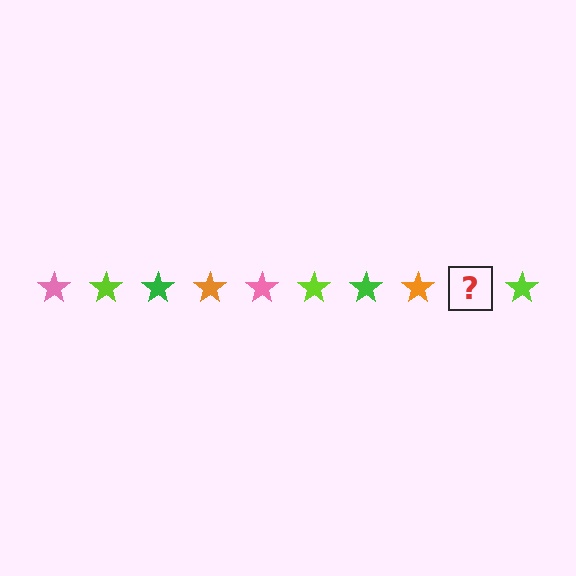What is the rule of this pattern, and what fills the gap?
The rule is that the pattern cycles through pink, lime, green, orange stars. The gap should be filled with a pink star.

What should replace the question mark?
The question mark should be replaced with a pink star.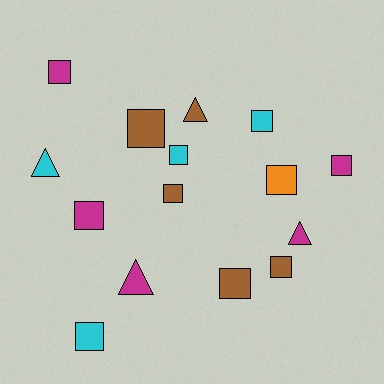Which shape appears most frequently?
Square, with 11 objects.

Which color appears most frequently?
Brown, with 5 objects.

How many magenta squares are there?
There are 3 magenta squares.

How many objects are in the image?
There are 15 objects.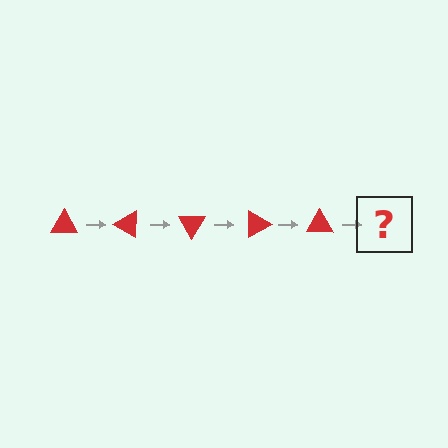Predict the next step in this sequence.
The next step is a red triangle rotated 150 degrees.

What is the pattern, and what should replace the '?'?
The pattern is that the triangle rotates 30 degrees each step. The '?' should be a red triangle rotated 150 degrees.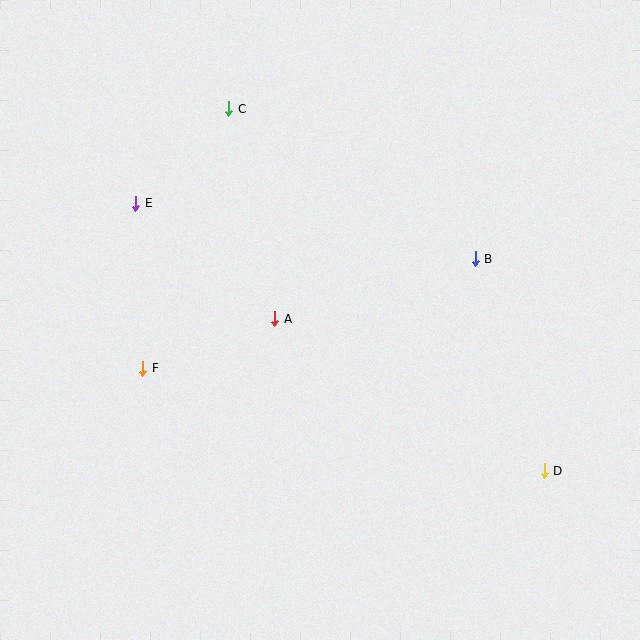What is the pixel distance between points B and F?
The distance between B and F is 350 pixels.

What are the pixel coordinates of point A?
Point A is at (275, 319).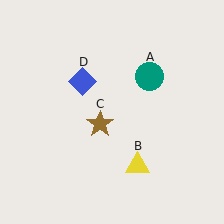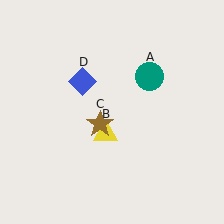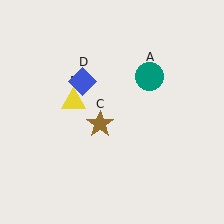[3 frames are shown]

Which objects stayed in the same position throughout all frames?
Teal circle (object A) and brown star (object C) and blue diamond (object D) remained stationary.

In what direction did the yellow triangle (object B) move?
The yellow triangle (object B) moved up and to the left.